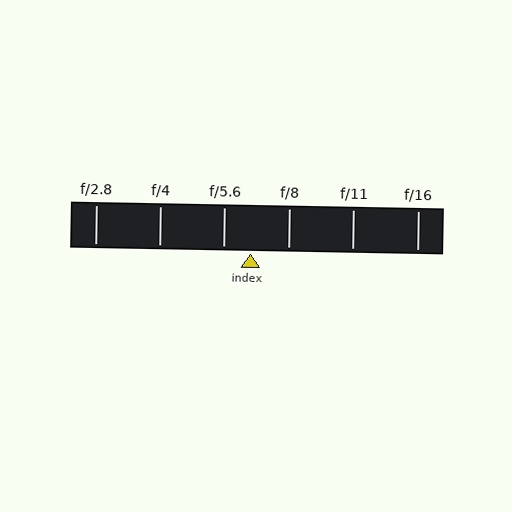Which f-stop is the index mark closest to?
The index mark is closest to f/5.6.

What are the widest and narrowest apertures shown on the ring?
The widest aperture shown is f/2.8 and the narrowest is f/16.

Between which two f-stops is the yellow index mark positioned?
The index mark is between f/5.6 and f/8.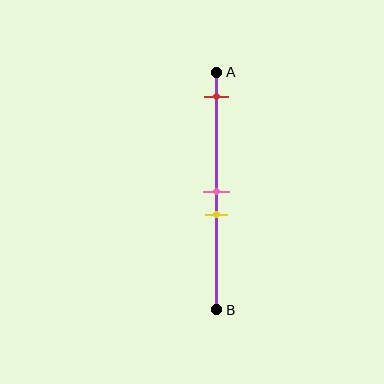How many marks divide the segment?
There are 3 marks dividing the segment.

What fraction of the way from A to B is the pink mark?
The pink mark is approximately 50% (0.5) of the way from A to B.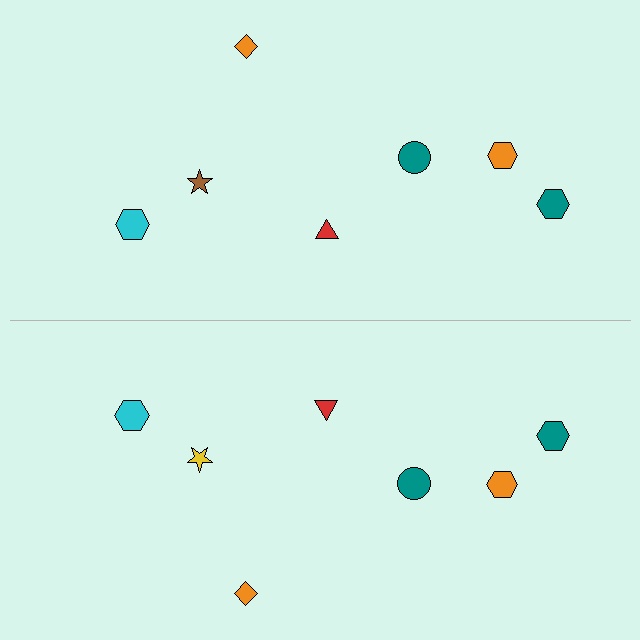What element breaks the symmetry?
The yellow star on the bottom side breaks the symmetry — its mirror counterpart is brown.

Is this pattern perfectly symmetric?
No, the pattern is not perfectly symmetric. The yellow star on the bottom side breaks the symmetry — its mirror counterpart is brown.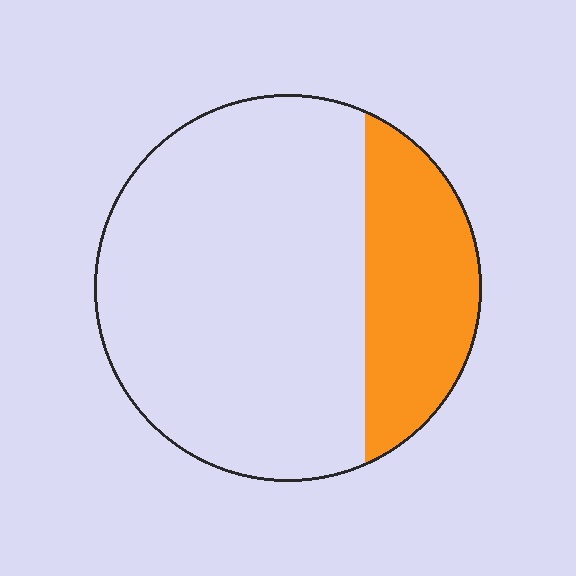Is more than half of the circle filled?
No.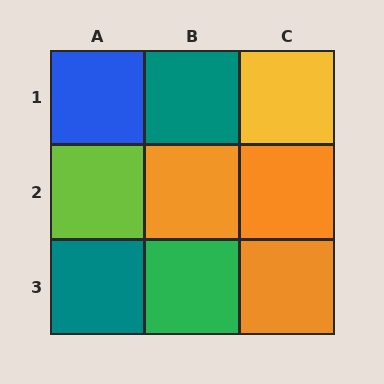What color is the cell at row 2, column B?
Orange.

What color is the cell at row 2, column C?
Orange.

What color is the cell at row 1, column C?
Yellow.